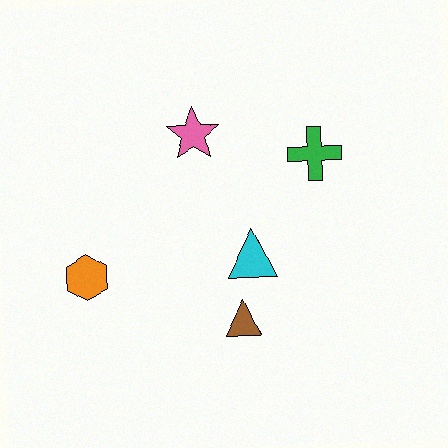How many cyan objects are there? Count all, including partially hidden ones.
There is 1 cyan object.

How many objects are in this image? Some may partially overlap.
There are 5 objects.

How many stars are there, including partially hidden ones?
There is 1 star.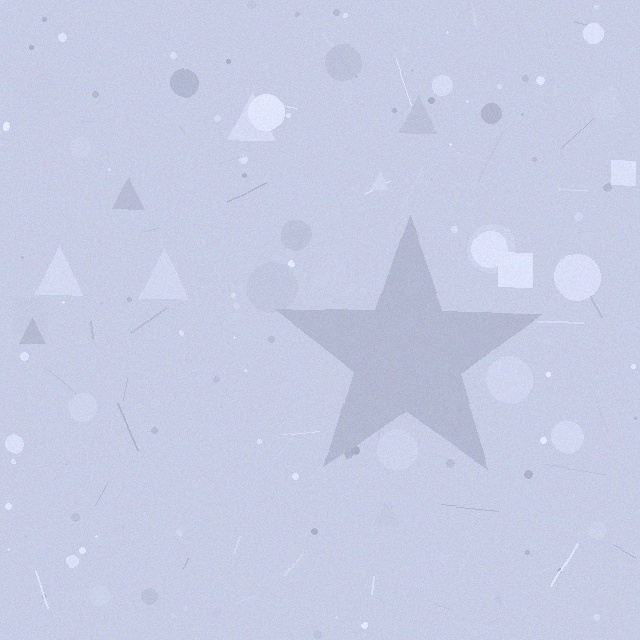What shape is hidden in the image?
A star is hidden in the image.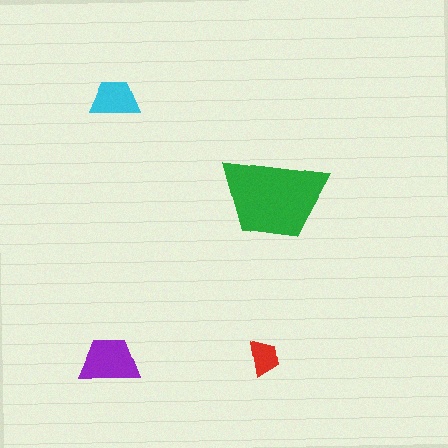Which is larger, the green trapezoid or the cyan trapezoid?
The green one.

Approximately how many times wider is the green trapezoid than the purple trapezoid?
About 1.5 times wider.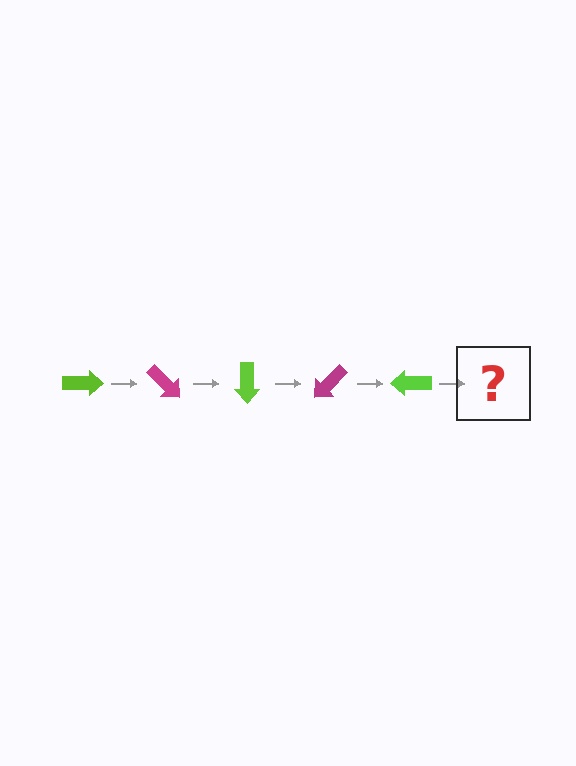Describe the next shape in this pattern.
It should be a magenta arrow, rotated 225 degrees from the start.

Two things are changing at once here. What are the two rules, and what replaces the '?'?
The two rules are that it rotates 45 degrees each step and the color cycles through lime and magenta. The '?' should be a magenta arrow, rotated 225 degrees from the start.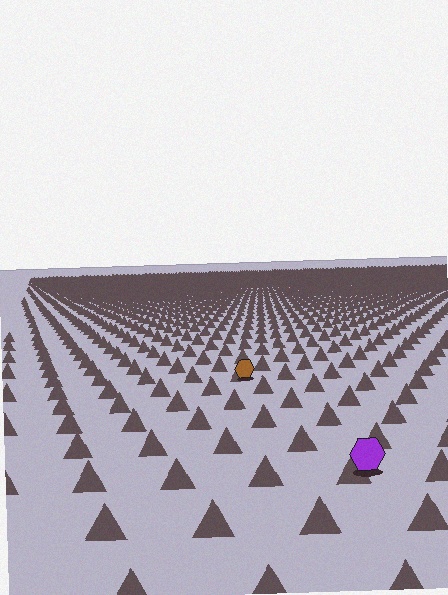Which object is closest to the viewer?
The purple hexagon is closest. The texture marks near it are larger and more spread out.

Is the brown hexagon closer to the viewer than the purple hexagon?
No. The purple hexagon is closer — you can tell from the texture gradient: the ground texture is coarser near it.